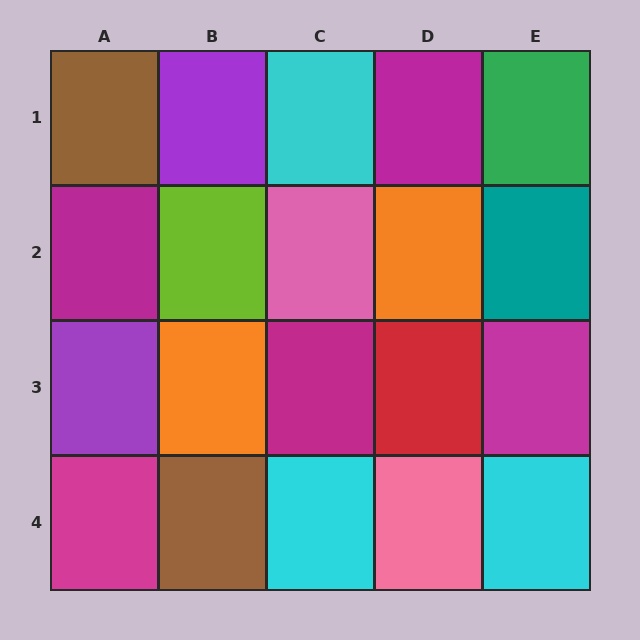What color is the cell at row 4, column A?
Magenta.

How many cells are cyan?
3 cells are cyan.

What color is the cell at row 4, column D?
Pink.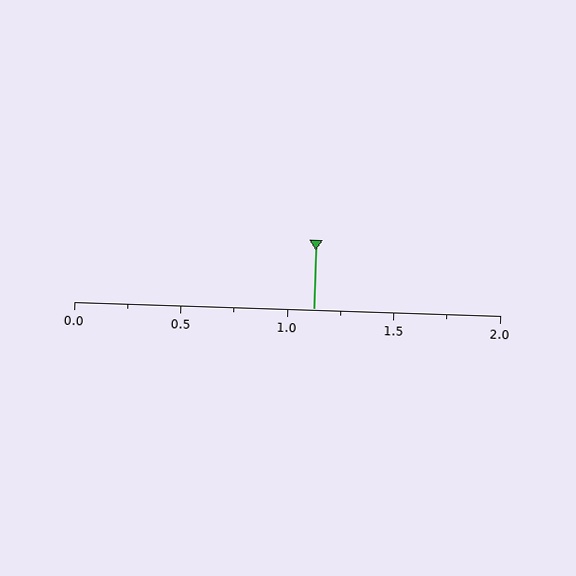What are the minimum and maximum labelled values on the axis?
The axis runs from 0.0 to 2.0.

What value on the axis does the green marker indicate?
The marker indicates approximately 1.12.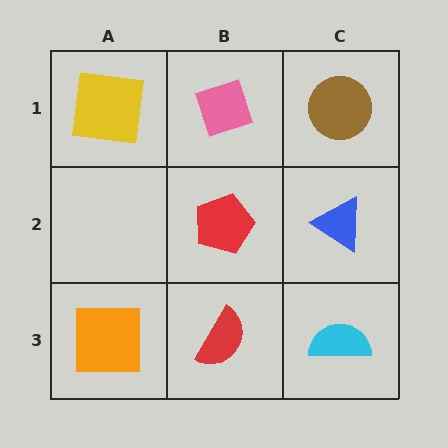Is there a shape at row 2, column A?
No, that cell is empty.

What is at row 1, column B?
A pink diamond.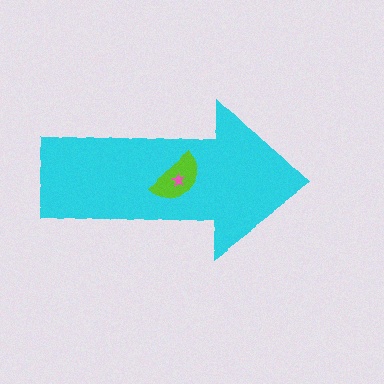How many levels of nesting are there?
3.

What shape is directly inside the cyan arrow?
The lime semicircle.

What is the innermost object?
The pink star.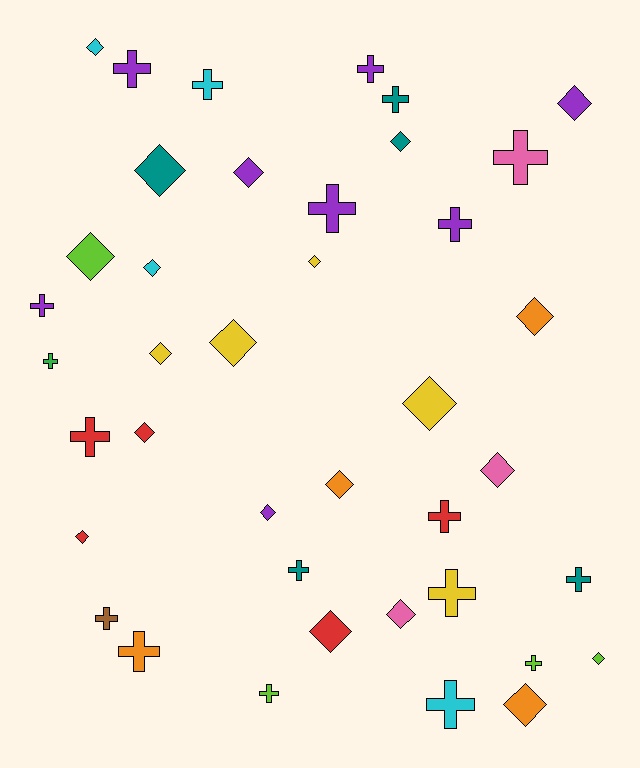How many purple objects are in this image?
There are 8 purple objects.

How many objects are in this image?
There are 40 objects.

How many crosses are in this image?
There are 19 crosses.